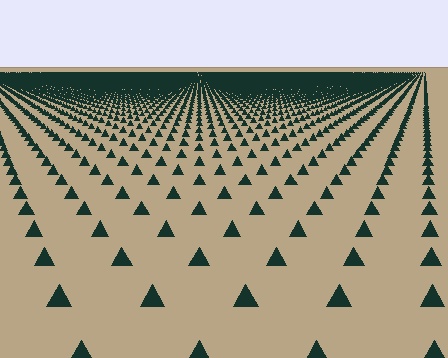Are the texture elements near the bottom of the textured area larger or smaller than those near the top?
Larger. Near the bottom, elements are closer to the viewer and appear at a bigger on-screen size.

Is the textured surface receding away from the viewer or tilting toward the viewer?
The surface is receding away from the viewer. Texture elements get smaller and denser toward the top.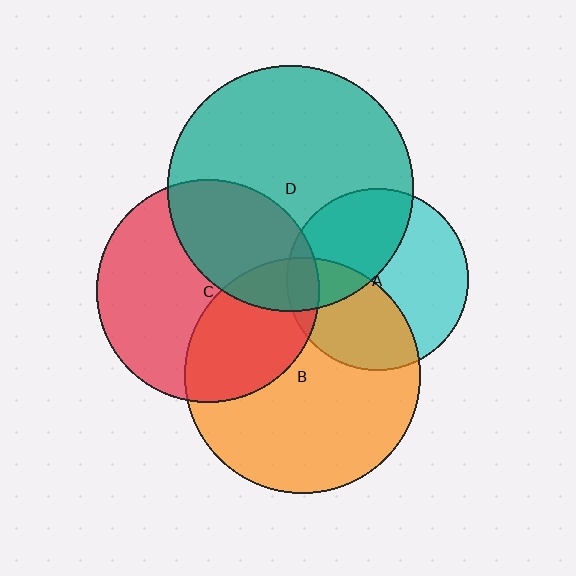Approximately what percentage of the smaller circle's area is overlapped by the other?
Approximately 40%.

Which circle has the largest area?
Circle D (teal).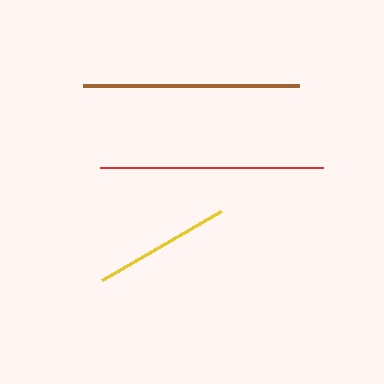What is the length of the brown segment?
The brown segment is approximately 216 pixels long.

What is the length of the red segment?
The red segment is approximately 223 pixels long.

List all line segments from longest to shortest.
From longest to shortest: red, brown, yellow.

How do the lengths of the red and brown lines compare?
The red and brown lines are approximately the same length.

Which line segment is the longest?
The red line is the longest at approximately 223 pixels.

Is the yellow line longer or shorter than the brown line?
The brown line is longer than the yellow line.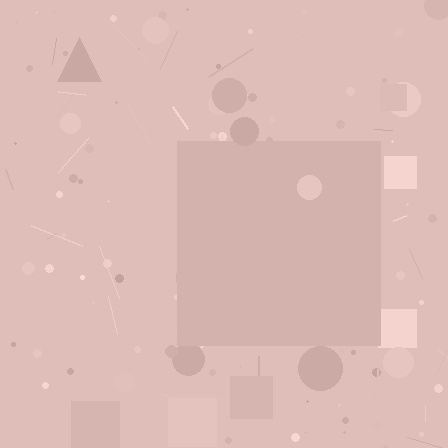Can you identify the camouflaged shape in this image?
The camouflaged shape is a square.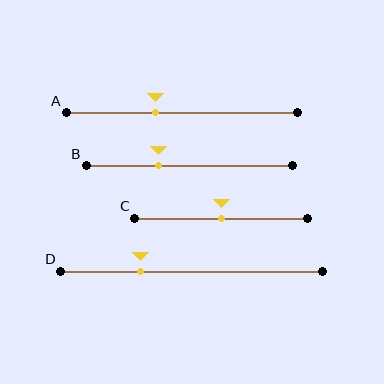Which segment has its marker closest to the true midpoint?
Segment C has its marker closest to the true midpoint.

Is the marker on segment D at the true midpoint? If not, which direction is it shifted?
No, the marker on segment D is shifted to the left by about 19% of the segment length.